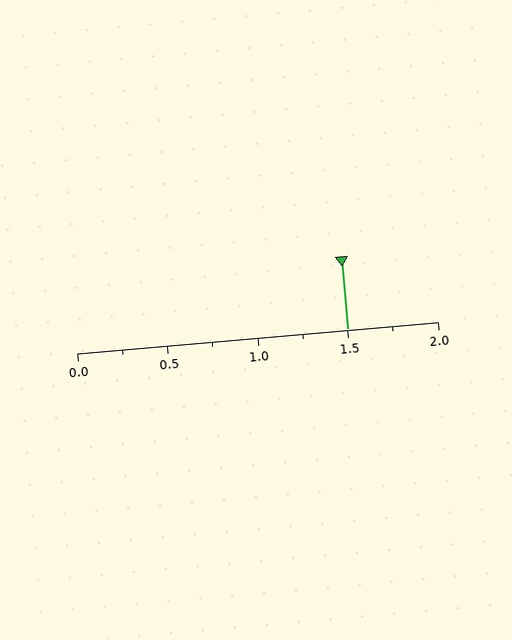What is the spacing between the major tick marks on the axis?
The major ticks are spaced 0.5 apart.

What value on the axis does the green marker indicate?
The marker indicates approximately 1.5.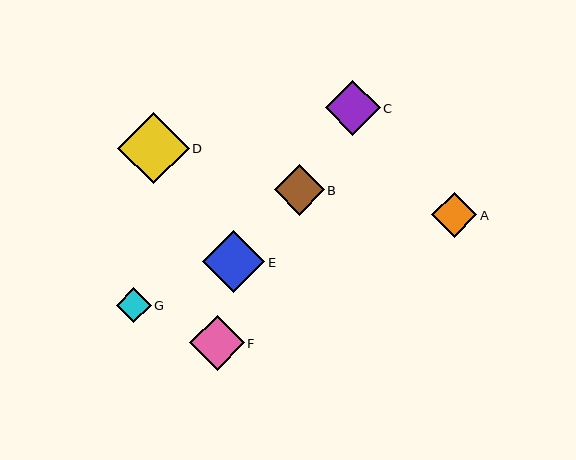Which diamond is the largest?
Diamond D is the largest with a size of approximately 71 pixels.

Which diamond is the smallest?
Diamond G is the smallest with a size of approximately 34 pixels.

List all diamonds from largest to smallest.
From largest to smallest: D, E, C, F, B, A, G.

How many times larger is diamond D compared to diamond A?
Diamond D is approximately 1.6 times the size of diamond A.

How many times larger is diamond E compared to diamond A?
Diamond E is approximately 1.4 times the size of diamond A.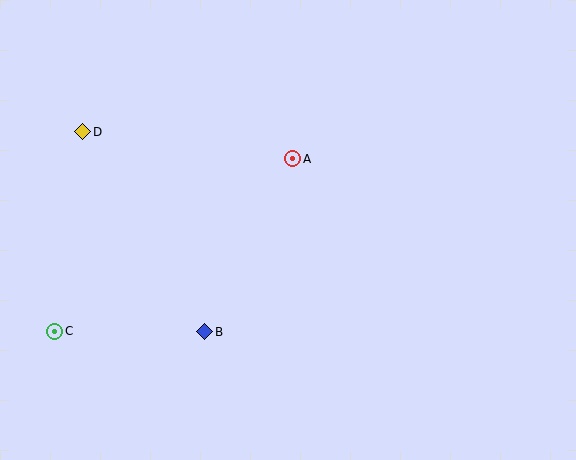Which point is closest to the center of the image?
Point A at (293, 159) is closest to the center.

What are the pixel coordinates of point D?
Point D is at (83, 132).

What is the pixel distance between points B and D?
The distance between B and D is 234 pixels.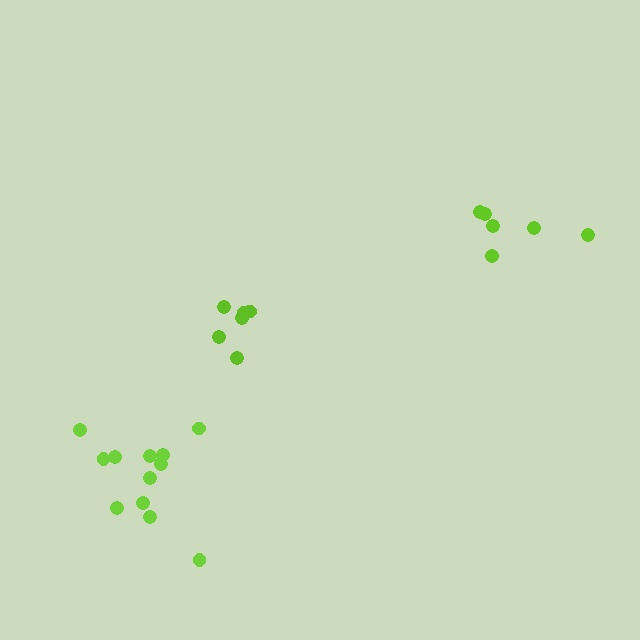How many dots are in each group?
Group 1: 6 dots, Group 2: 6 dots, Group 3: 12 dots (24 total).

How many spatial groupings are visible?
There are 3 spatial groupings.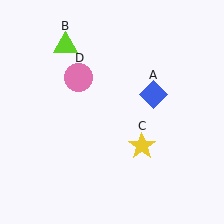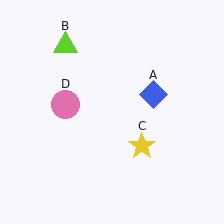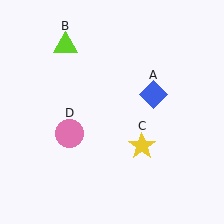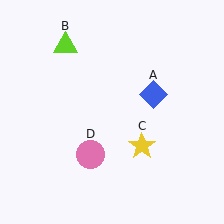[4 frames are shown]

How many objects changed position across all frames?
1 object changed position: pink circle (object D).